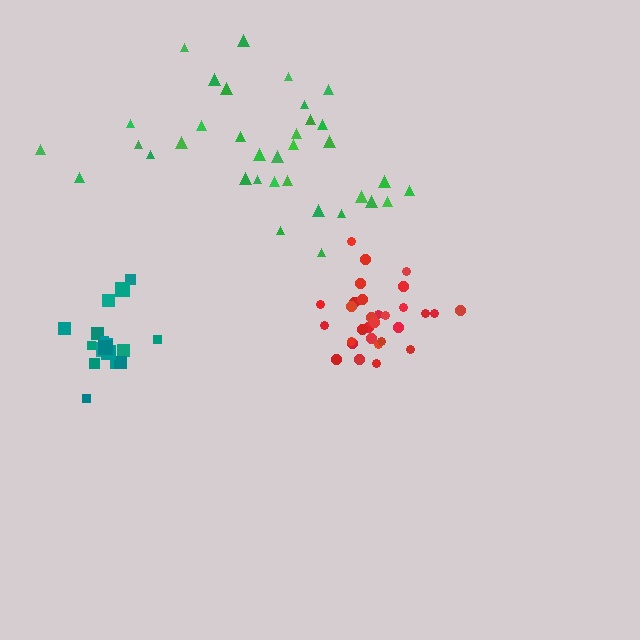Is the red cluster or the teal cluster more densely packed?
Teal.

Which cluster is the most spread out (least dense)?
Green.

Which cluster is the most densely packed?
Teal.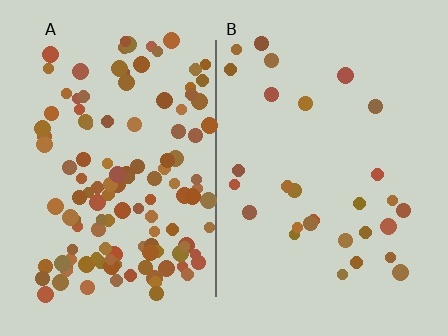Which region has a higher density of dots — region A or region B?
A (the left).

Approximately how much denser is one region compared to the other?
Approximately 4.3× — region A over region B.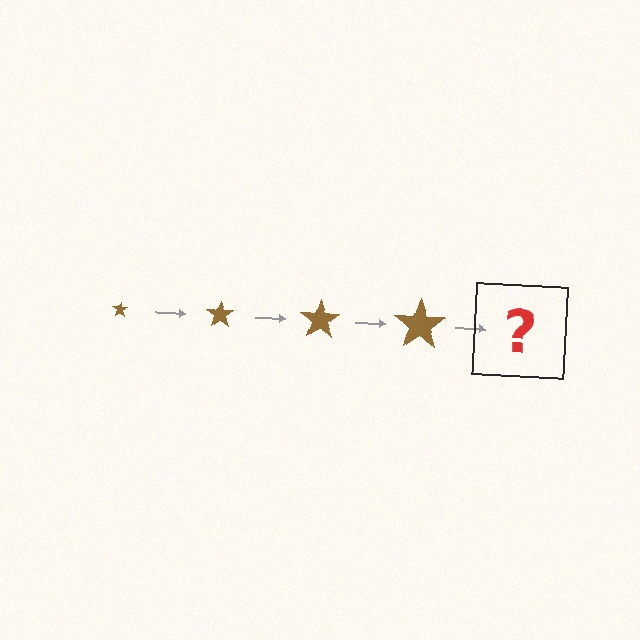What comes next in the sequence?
The next element should be a brown star, larger than the previous one.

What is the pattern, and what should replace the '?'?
The pattern is that the star gets progressively larger each step. The '?' should be a brown star, larger than the previous one.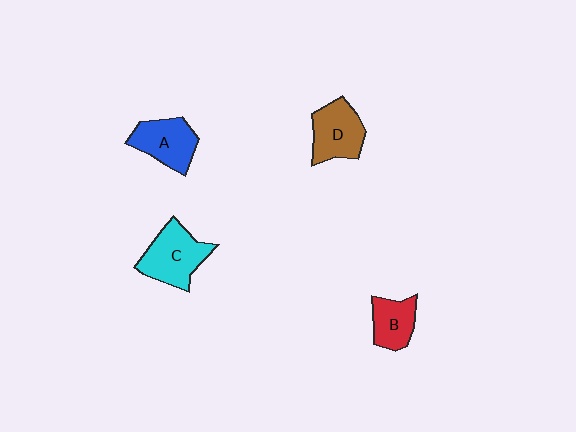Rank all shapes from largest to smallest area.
From largest to smallest: C (cyan), D (brown), A (blue), B (red).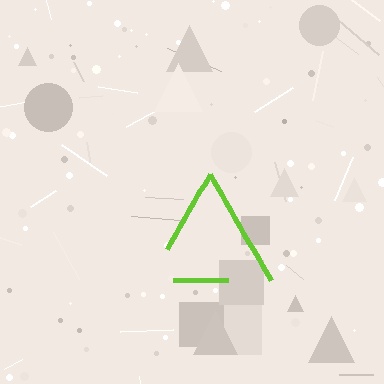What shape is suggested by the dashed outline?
The dashed outline suggests a triangle.